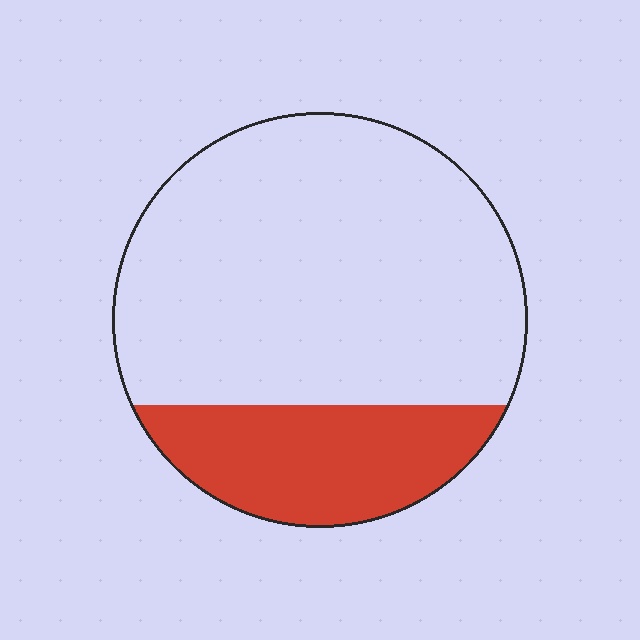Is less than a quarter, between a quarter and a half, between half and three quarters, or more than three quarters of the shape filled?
Less than a quarter.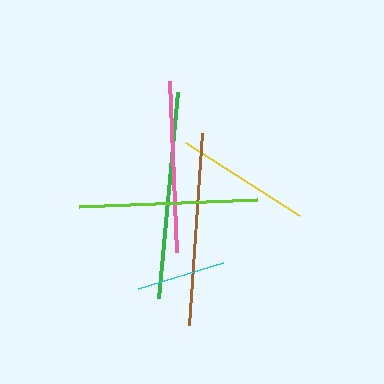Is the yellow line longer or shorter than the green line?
The green line is longer than the yellow line.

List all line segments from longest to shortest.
From longest to shortest: green, brown, lime, pink, yellow, cyan.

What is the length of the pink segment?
The pink segment is approximately 171 pixels long.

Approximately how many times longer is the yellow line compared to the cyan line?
The yellow line is approximately 1.5 times the length of the cyan line.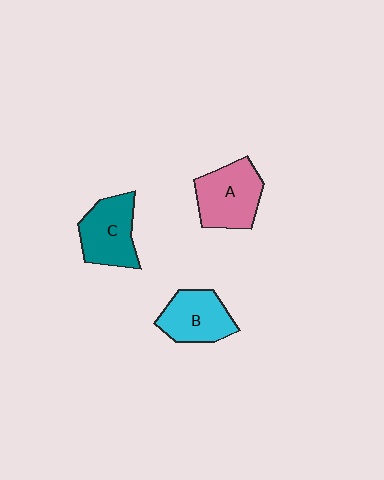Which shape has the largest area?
Shape A (pink).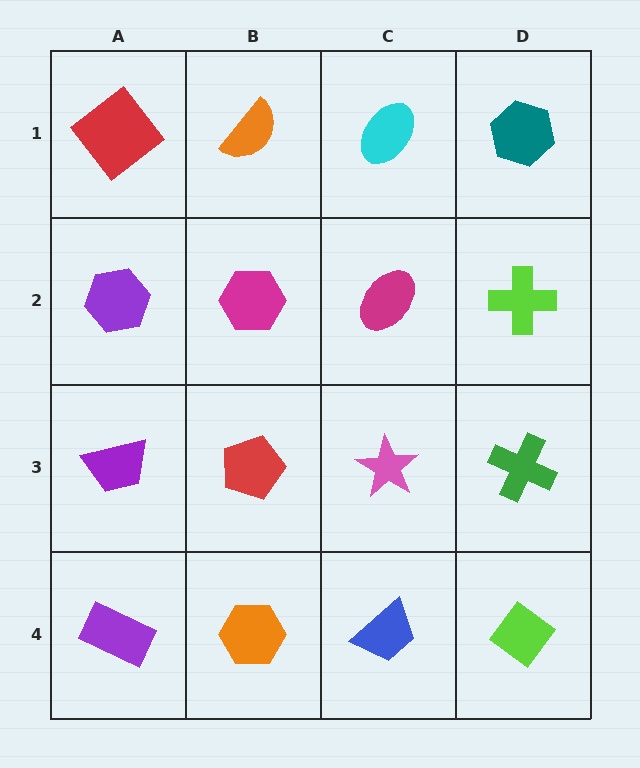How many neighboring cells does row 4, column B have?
3.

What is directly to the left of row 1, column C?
An orange semicircle.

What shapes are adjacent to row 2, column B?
An orange semicircle (row 1, column B), a red pentagon (row 3, column B), a purple hexagon (row 2, column A), a magenta ellipse (row 2, column C).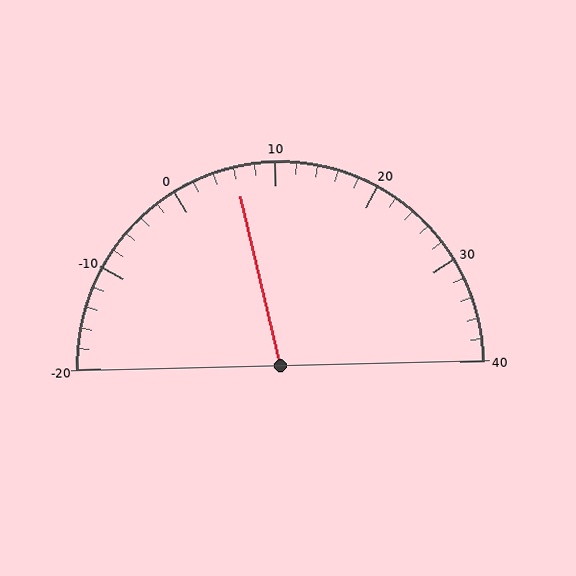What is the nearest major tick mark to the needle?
The nearest major tick mark is 10.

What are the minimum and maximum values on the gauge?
The gauge ranges from -20 to 40.